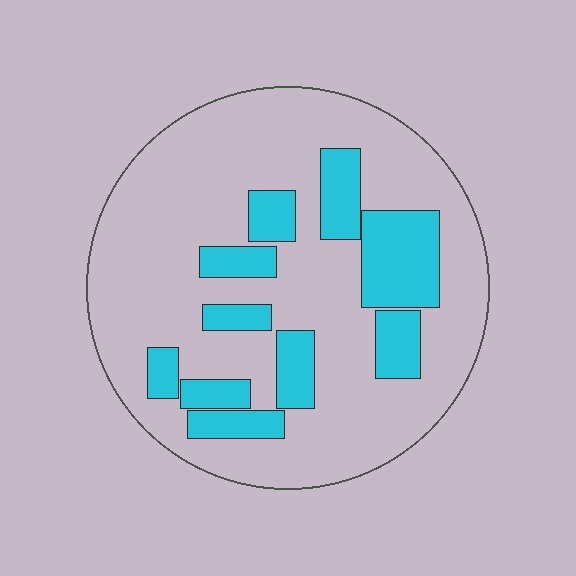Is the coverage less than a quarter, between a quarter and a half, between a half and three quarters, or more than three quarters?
Less than a quarter.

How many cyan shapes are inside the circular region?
10.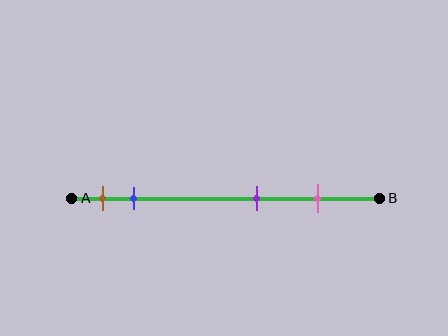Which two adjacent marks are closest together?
The brown and blue marks are the closest adjacent pair.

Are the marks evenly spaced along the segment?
No, the marks are not evenly spaced.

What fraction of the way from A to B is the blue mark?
The blue mark is approximately 20% (0.2) of the way from A to B.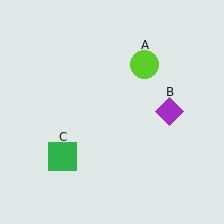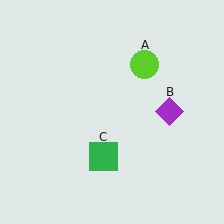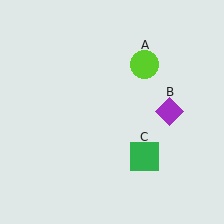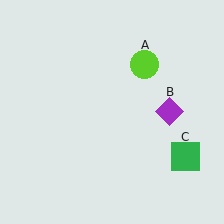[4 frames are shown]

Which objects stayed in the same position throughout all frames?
Lime circle (object A) and purple diamond (object B) remained stationary.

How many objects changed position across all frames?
1 object changed position: green square (object C).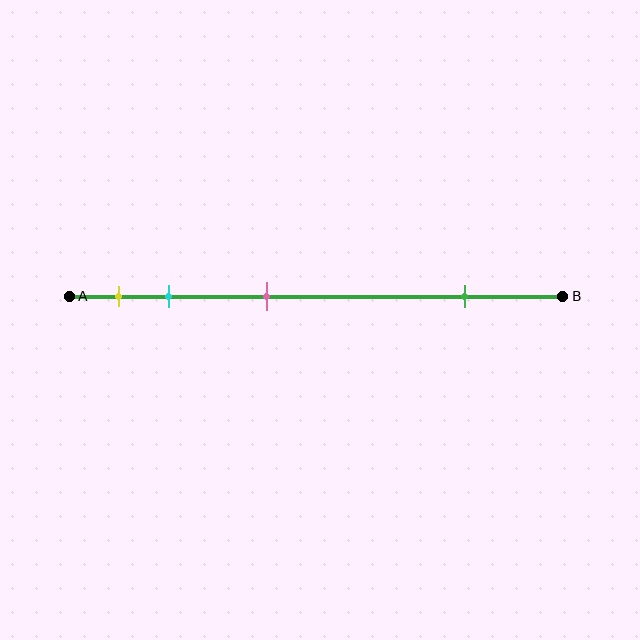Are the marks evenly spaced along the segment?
No, the marks are not evenly spaced.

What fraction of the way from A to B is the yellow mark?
The yellow mark is approximately 10% (0.1) of the way from A to B.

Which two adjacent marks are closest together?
The yellow and cyan marks are the closest adjacent pair.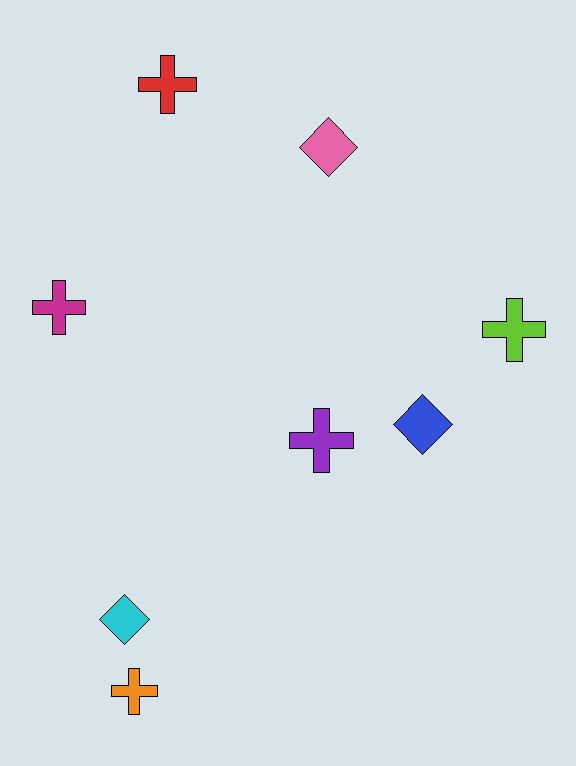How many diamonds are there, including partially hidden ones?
There are 3 diamonds.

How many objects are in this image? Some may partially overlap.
There are 8 objects.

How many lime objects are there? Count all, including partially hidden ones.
There is 1 lime object.